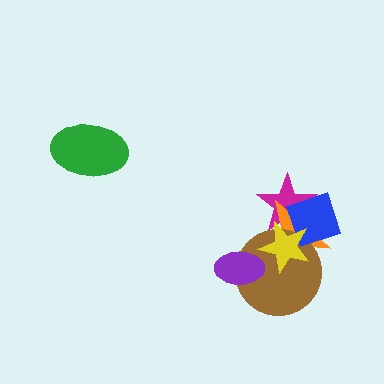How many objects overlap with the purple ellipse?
1 object overlaps with the purple ellipse.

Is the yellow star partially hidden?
No, no other shape covers it.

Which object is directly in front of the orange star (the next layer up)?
The brown circle is directly in front of the orange star.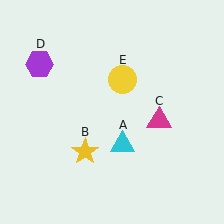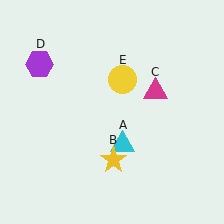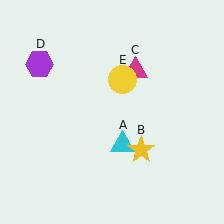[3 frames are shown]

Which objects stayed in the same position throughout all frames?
Cyan triangle (object A) and purple hexagon (object D) and yellow circle (object E) remained stationary.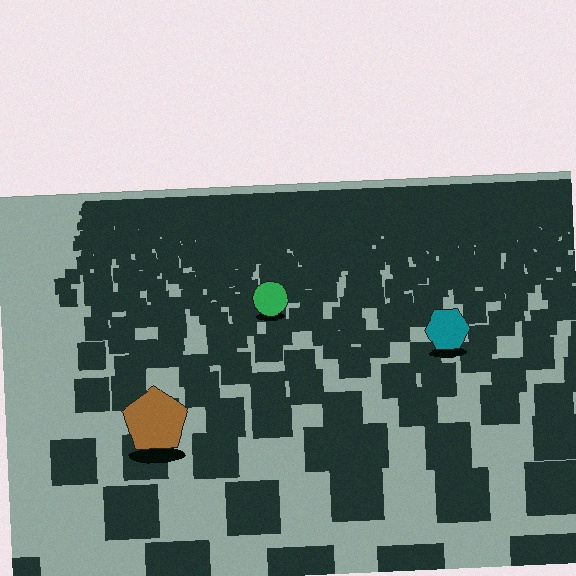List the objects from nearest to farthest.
From nearest to farthest: the brown pentagon, the teal hexagon, the green circle.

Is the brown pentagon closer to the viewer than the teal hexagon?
Yes. The brown pentagon is closer — you can tell from the texture gradient: the ground texture is coarser near it.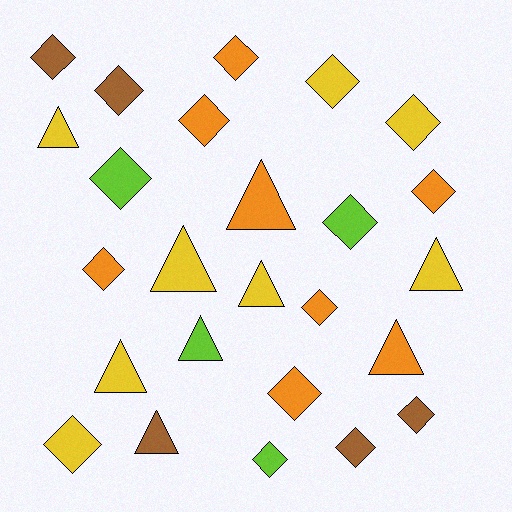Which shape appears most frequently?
Diamond, with 16 objects.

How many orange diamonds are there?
There are 6 orange diamonds.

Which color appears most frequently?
Yellow, with 8 objects.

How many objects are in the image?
There are 25 objects.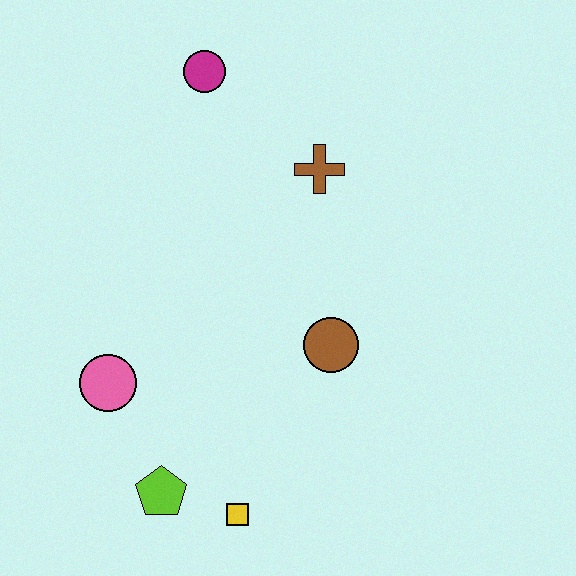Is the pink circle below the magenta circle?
Yes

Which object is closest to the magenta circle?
The brown cross is closest to the magenta circle.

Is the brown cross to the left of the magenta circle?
No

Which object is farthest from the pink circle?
The magenta circle is farthest from the pink circle.